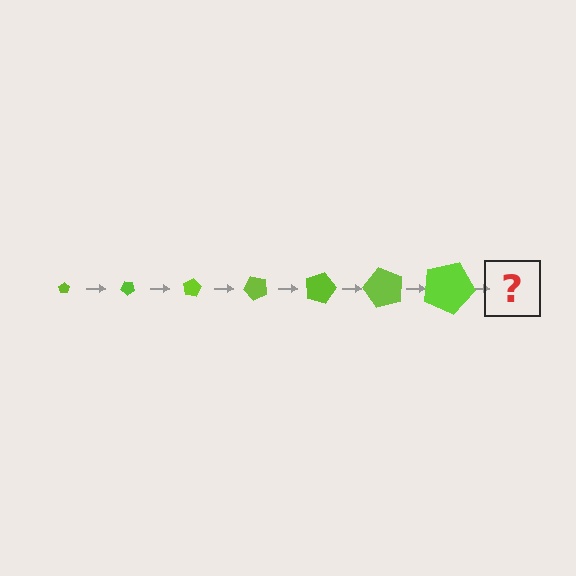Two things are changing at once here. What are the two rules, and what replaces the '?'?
The two rules are that the pentagon grows larger each step and it rotates 40 degrees each step. The '?' should be a pentagon, larger than the previous one and rotated 280 degrees from the start.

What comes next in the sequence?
The next element should be a pentagon, larger than the previous one and rotated 280 degrees from the start.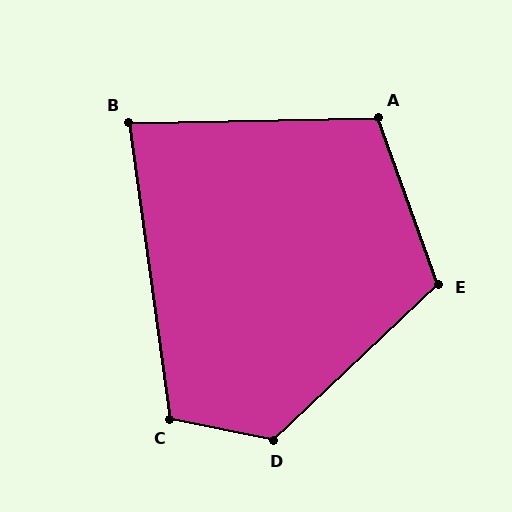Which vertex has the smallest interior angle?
B, at approximately 83 degrees.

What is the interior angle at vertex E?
Approximately 113 degrees (obtuse).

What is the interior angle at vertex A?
Approximately 109 degrees (obtuse).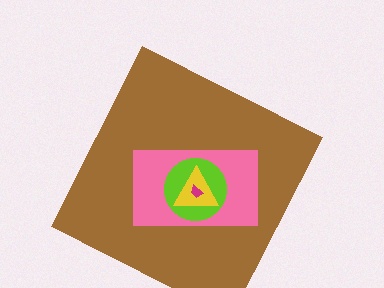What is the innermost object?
The magenta trapezoid.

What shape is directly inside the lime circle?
The yellow triangle.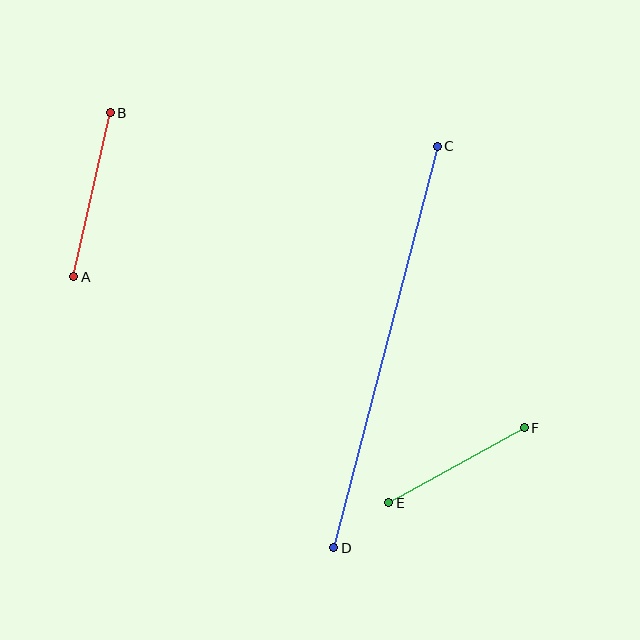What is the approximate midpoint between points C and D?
The midpoint is at approximately (385, 347) pixels.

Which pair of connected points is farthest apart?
Points C and D are farthest apart.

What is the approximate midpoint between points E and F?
The midpoint is at approximately (457, 465) pixels.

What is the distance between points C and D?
The distance is approximately 415 pixels.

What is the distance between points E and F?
The distance is approximately 155 pixels.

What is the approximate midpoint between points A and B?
The midpoint is at approximately (92, 195) pixels.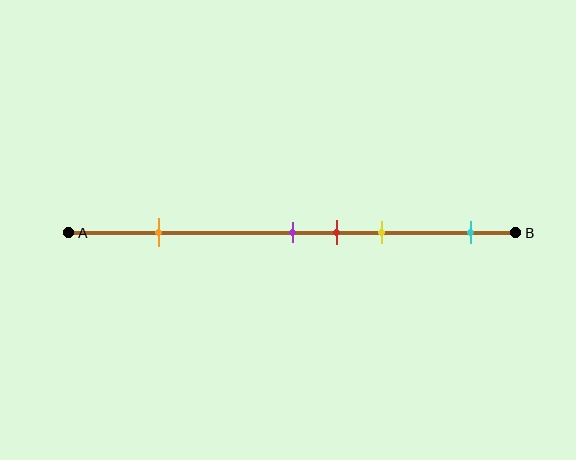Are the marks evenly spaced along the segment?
No, the marks are not evenly spaced.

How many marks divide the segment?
There are 5 marks dividing the segment.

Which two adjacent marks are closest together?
The purple and red marks are the closest adjacent pair.